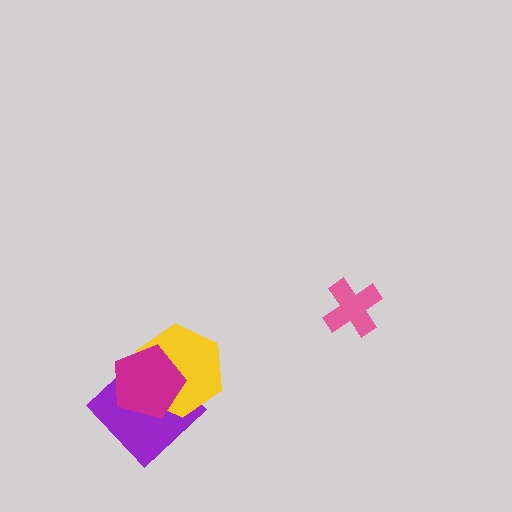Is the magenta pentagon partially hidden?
No, no other shape covers it.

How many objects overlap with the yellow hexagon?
2 objects overlap with the yellow hexagon.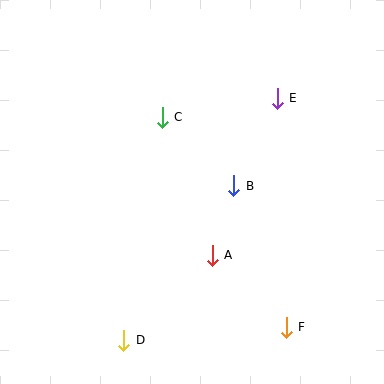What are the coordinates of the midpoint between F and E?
The midpoint between F and E is at (282, 213).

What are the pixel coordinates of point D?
Point D is at (124, 341).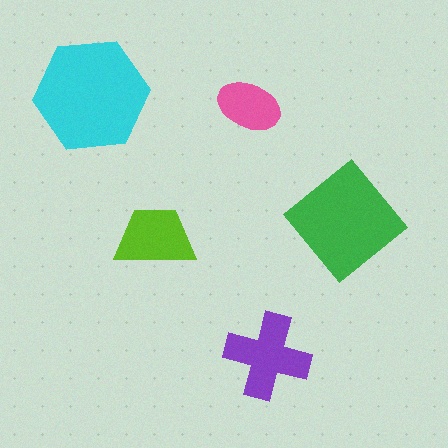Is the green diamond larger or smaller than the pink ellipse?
Larger.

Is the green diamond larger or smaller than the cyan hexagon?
Smaller.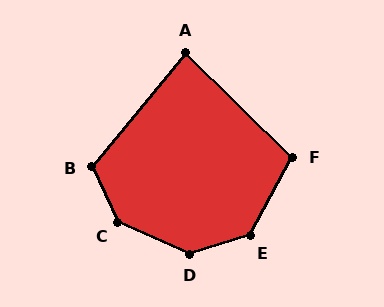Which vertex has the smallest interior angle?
A, at approximately 85 degrees.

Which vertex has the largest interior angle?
C, at approximately 139 degrees.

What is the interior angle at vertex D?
Approximately 139 degrees (obtuse).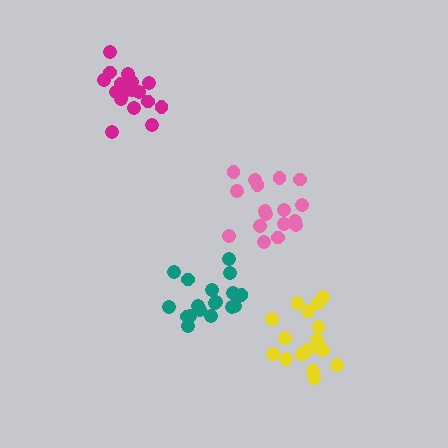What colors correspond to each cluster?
The clusters are colored: teal, magenta, pink, yellow.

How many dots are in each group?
Group 1: 18 dots, Group 2: 18 dots, Group 3: 17 dots, Group 4: 17 dots (70 total).